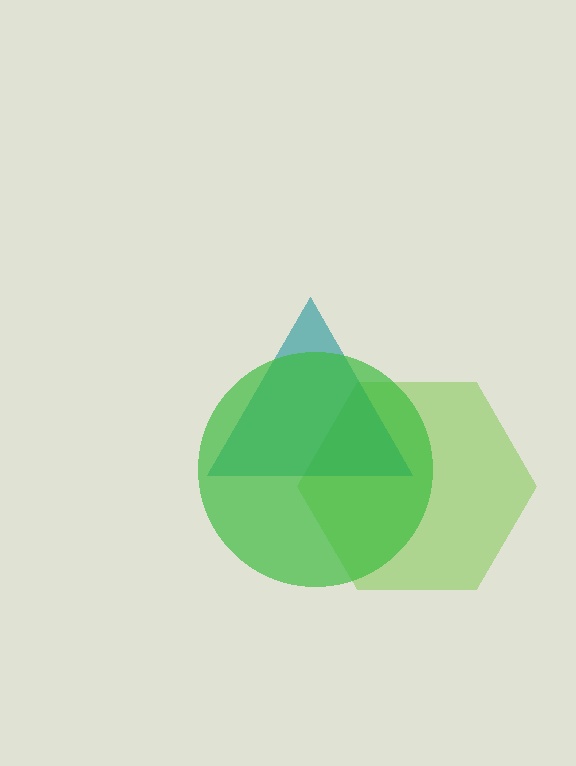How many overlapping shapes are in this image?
There are 3 overlapping shapes in the image.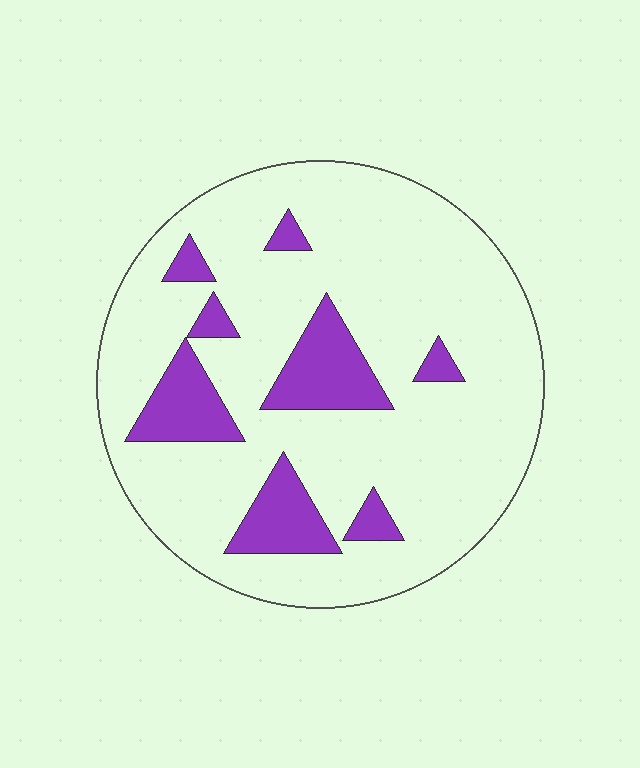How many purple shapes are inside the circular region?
8.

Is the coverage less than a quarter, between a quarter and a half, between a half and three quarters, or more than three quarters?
Less than a quarter.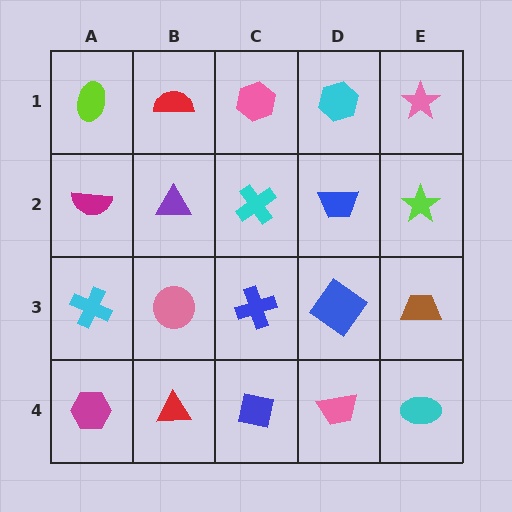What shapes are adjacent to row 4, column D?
A blue diamond (row 3, column D), a blue square (row 4, column C), a cyan ellipse (row 4, column E).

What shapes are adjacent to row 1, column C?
A cyan cross (row 2, column C), a red semicircle (row 1, column B), a cyan hexagon (row 1, column D).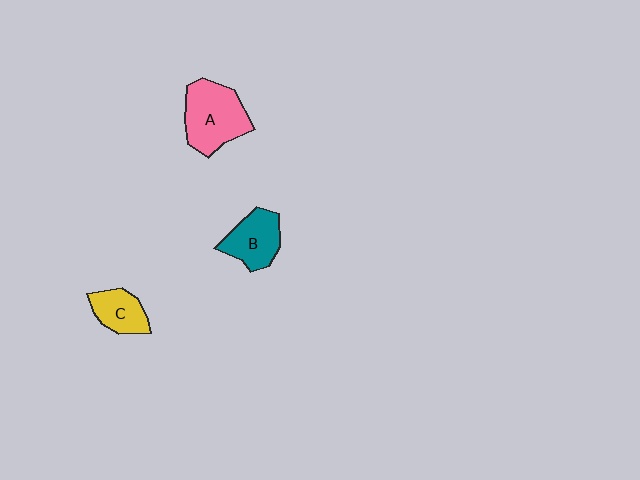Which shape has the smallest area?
Shape C (yellow).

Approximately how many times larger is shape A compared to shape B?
Approximately 1.4 times.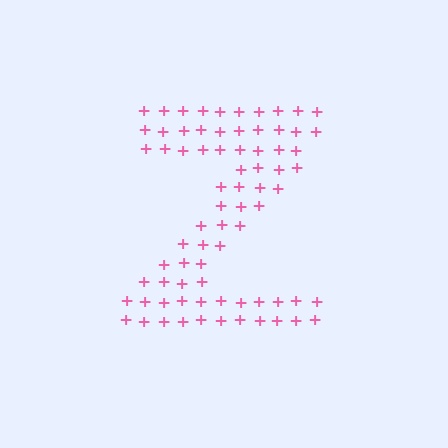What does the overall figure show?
The overall figure shows the letter Z.